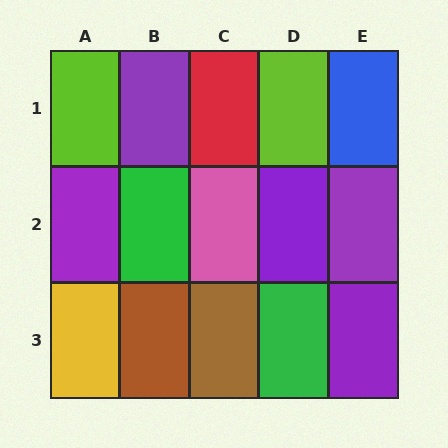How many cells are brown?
2 cells are brown.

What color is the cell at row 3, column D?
Green.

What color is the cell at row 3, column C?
Brown.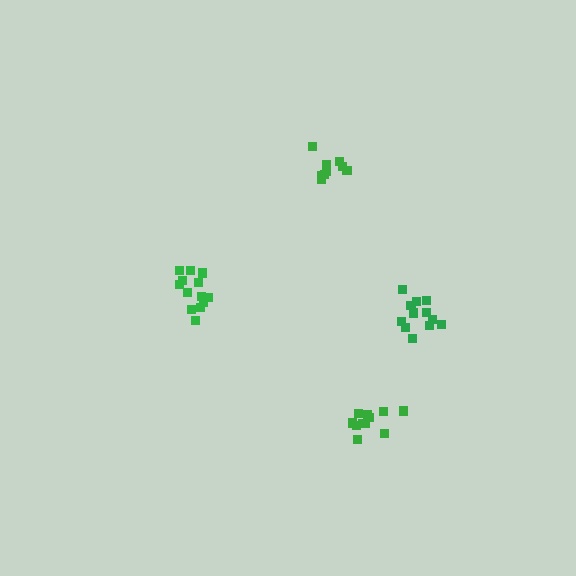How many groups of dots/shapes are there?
There are 4 groups.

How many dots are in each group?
Group 1: 13 dots, Group 2: 11 dots, Group 3: 9 dots, Group 4: 12 dots (45 total).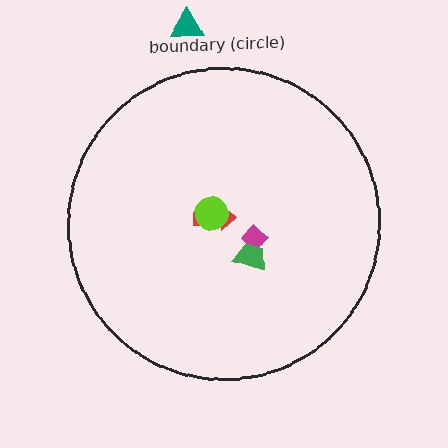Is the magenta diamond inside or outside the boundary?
Inside.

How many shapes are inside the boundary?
4 inside, 1 outside.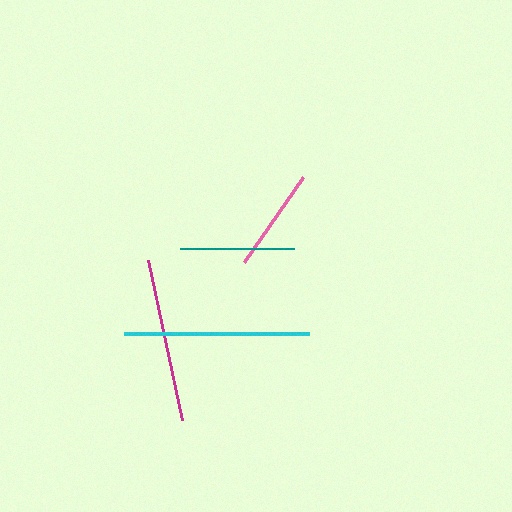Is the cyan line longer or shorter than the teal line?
The cyan line is longer than the teal line.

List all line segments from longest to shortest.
From longest to shortest: cyan, magenta, teal, pink.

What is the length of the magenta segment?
The magenta segment is approximately 164 pixels long.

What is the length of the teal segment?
The teal segment is approximately 115 pixels long.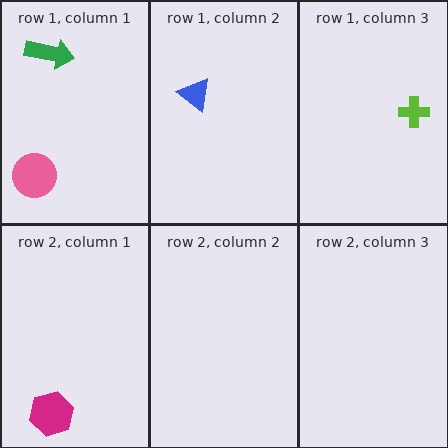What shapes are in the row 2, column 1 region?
The magenta hexagon.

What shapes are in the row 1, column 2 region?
The blue triangle.